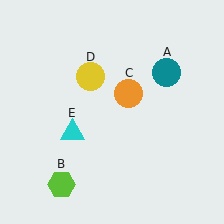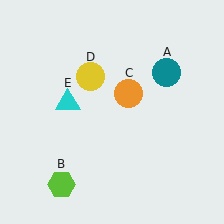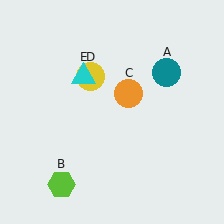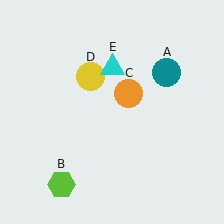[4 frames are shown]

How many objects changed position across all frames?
1 object changed position: cyan triangle (object E).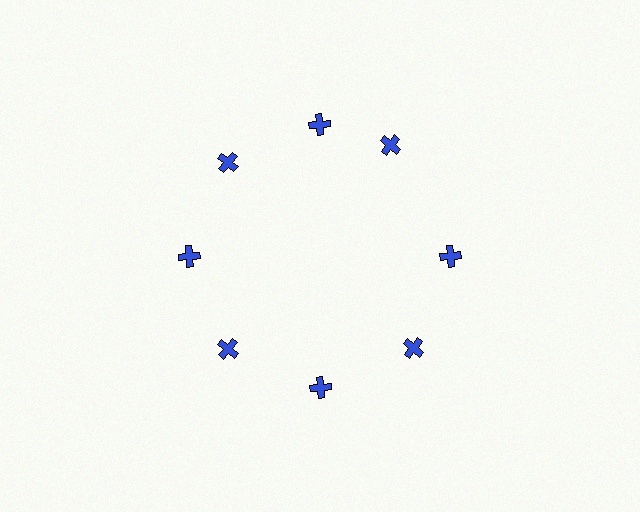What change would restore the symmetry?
The symmetry would be restored by rotating it back into even spacing with its neighbors so that all 8 crosses sit at equal angles and equal distance from the center.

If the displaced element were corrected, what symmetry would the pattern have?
It would have 8-fold rotational symmetry — the pattern would map onto itself every 45 degrees.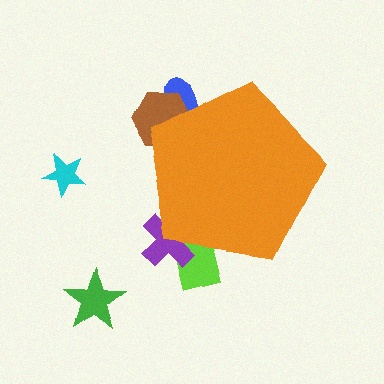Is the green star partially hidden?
No, the green star is fully visible.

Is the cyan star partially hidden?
No, the cyan star is fully visible.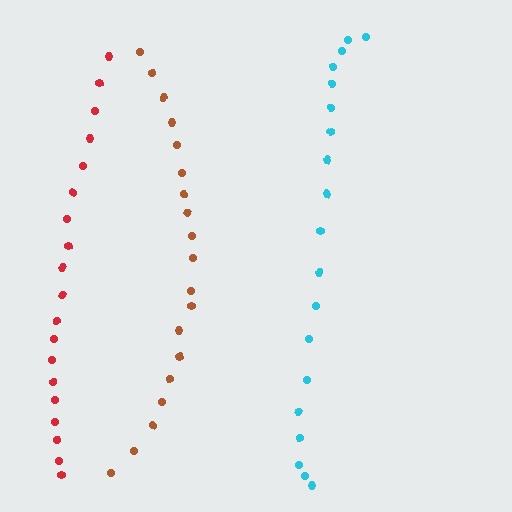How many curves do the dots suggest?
There are 3 distinct paths.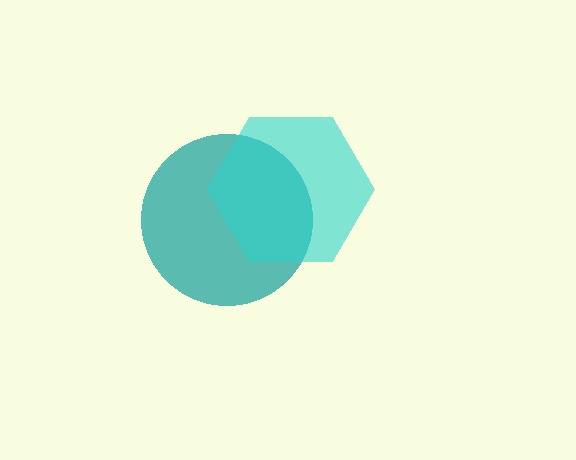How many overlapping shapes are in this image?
There are 2 overlapping shapes in the image.